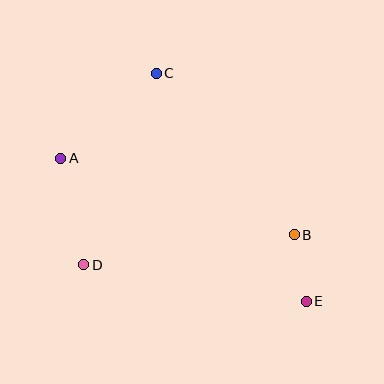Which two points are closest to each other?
Points B and E are closest to each other.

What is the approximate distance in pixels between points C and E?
The distance between C and E is approximately 273 pixels.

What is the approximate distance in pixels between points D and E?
The distance between D and E is approximately 226 pixels.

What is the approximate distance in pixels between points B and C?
The distance between B and C is approximately 213 pixels.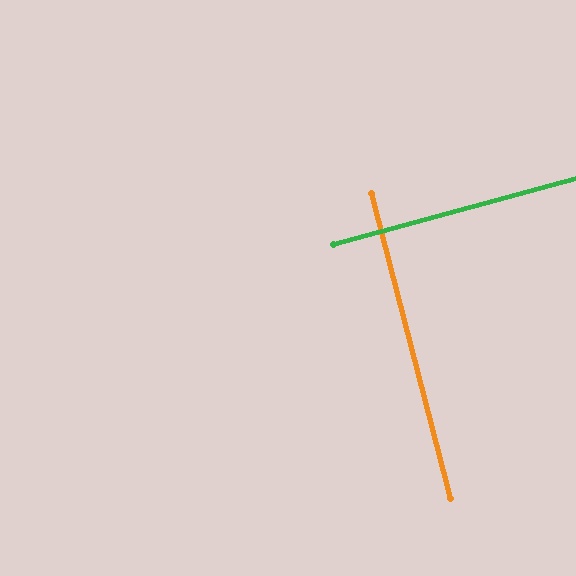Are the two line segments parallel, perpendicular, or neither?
Perpendicular — they meet at approximately 89°.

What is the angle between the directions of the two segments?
Approximately 89 degrees.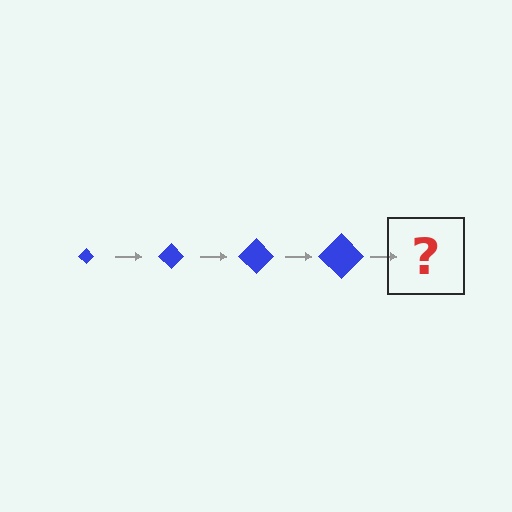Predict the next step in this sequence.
The next step is a blue diamond, larger than the previous one.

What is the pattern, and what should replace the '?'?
The pattern is that the diamond gets progressively larger each step. The '?' should be a blue diamond, larger than the previous one.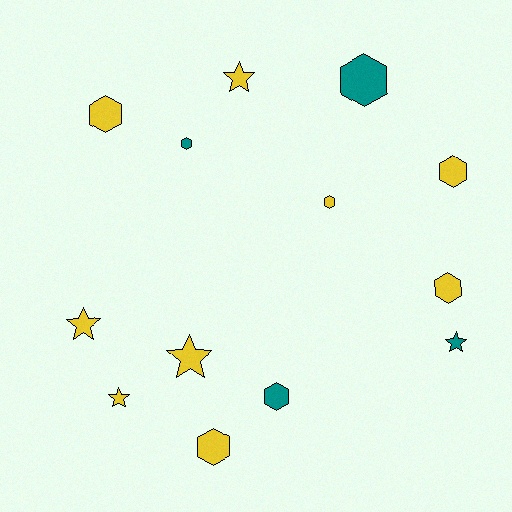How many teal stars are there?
There is 1 teal star.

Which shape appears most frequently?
Hexagon, with 8 objects.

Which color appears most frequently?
Yellow, with 9 objects.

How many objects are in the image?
There are 13 objects.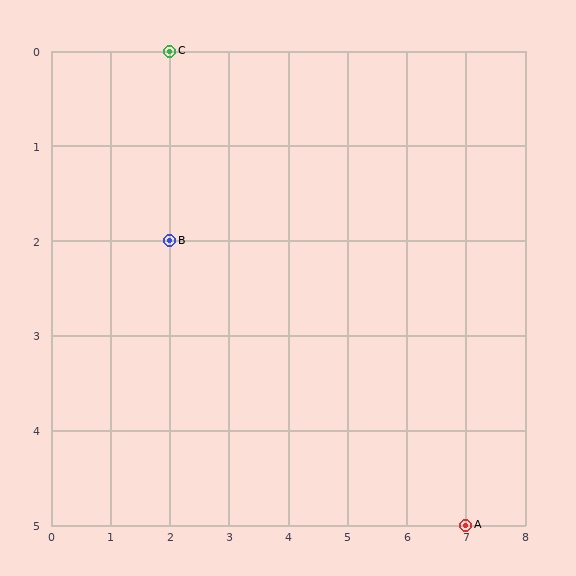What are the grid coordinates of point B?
Point B is at grid coordinates (2, 2).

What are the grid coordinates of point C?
Point C is at grid coordinates (2, 0).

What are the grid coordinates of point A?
Point A is at grid coordinates (7, 5).